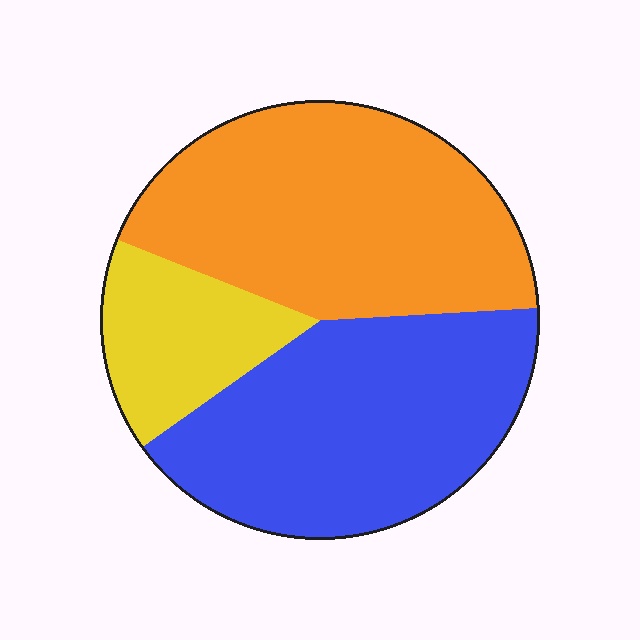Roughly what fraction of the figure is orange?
Orange takes up about two fifths (2/5) of the figure.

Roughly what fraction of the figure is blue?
Blue covers 41% of the figure.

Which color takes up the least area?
Yellow, at roughly 15%.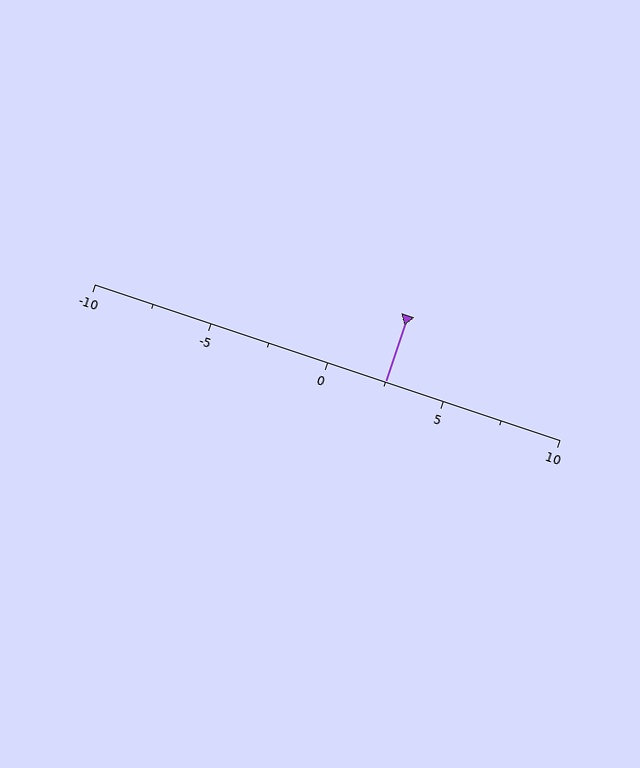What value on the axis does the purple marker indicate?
The marker indicates approximately 2.5.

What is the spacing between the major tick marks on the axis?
The major ticks are spaced 5 apart.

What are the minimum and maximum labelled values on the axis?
The axis runs from -10 to 10.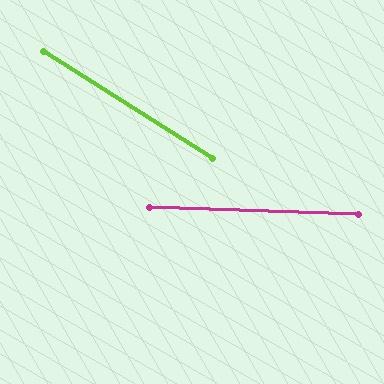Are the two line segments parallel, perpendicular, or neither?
Neither parallel nor perpendicular — they differ by about 30°.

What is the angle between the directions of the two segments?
Approximately 30 degrees.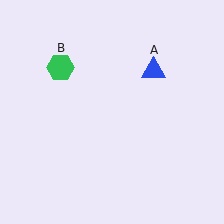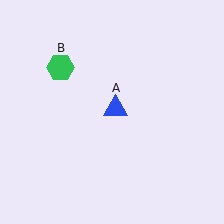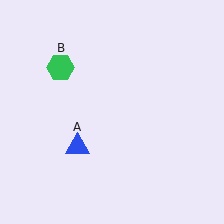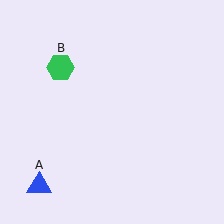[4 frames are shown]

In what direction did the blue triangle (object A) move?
The blue triangle (object A) moved down and to the left.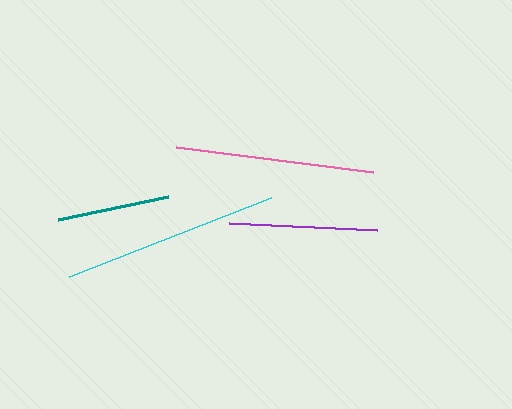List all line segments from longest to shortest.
From longest to shortest: cyan, pink, purple, teal.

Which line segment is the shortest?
The teal line is the shortest at approximately 113 pixels.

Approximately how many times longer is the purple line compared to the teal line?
The purple line is approximately 1.3 times the length of the teal line.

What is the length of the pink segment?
The pink segment is approximately 199 pixels long.